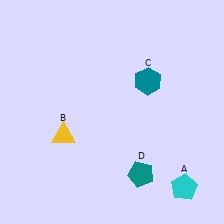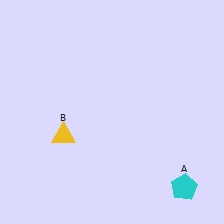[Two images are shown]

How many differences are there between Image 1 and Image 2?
There are 2 differences between the two images.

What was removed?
The teal hexagon (C), the teal pentagon (D) were removed in Image 2.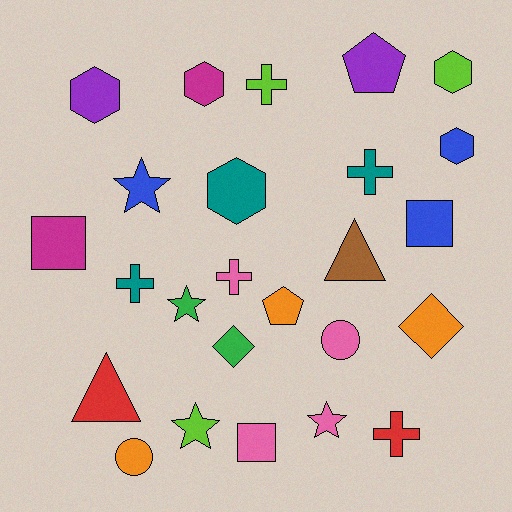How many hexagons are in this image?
There are 5 hexagons.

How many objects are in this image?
There are 25 objects.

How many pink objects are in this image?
There are 4 pink objects.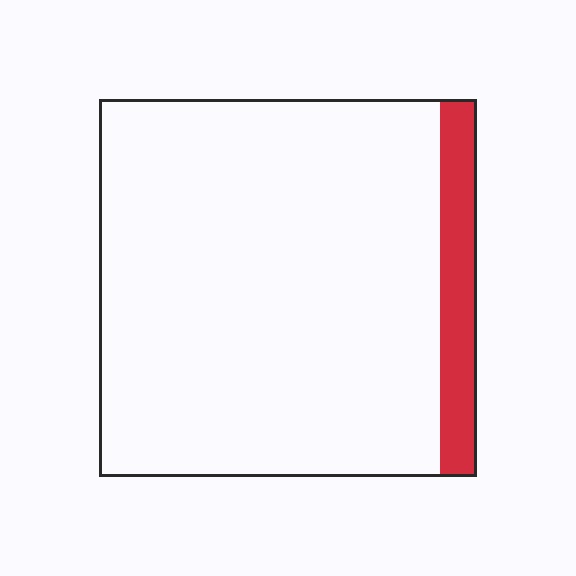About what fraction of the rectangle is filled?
About one tenth (1/10).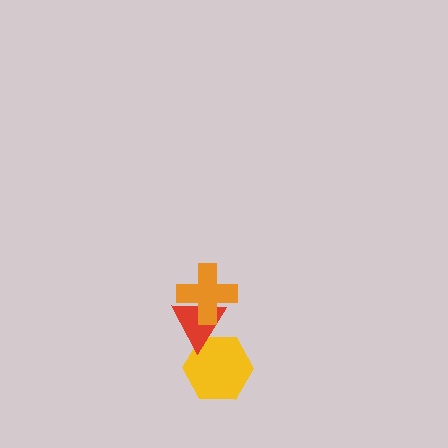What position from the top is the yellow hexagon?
The yellow hexagon is 3rd from the top.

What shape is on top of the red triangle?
The orange cross is on top of the red triangle.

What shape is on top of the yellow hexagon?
The red triangle is on top of the yellow hexagon.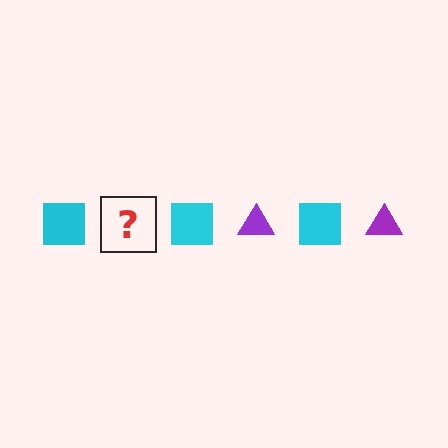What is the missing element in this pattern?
The missing element is a purple triangle.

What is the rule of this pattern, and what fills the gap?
The rule is that the pattern alternates between cyan square and purple triangle. The gap should be filled with a purple triangle.